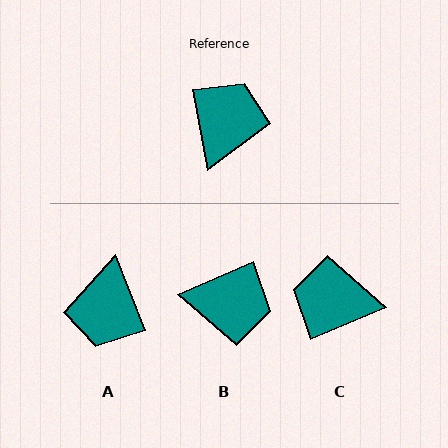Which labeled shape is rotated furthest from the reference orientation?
A, about 169 degrees away.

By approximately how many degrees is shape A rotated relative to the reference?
Approximately 169 degrees clockwise.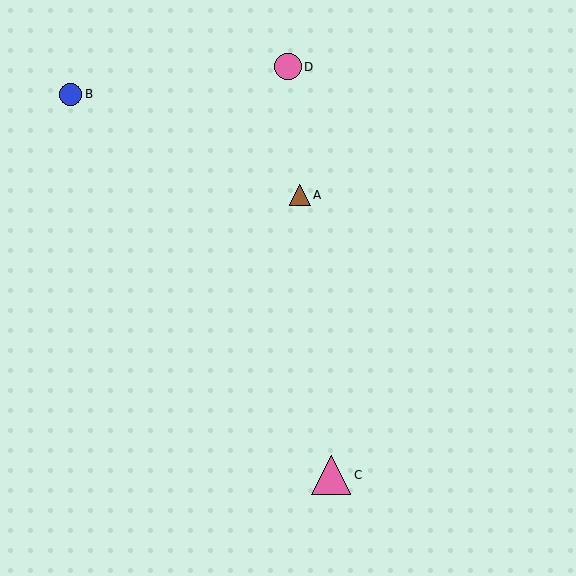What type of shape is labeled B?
Shape B is a blue circle.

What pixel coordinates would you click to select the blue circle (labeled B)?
Click at (71, 94) to select the blue circle B.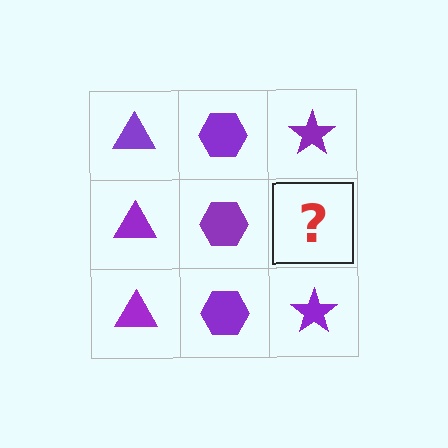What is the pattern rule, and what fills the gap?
The rule is that each column has a consistent shape. The gap should be filled with a purple star.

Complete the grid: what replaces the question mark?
The question mark should be replaced with a purple star.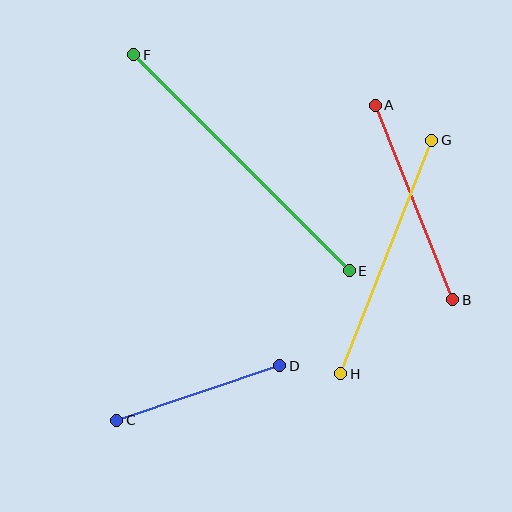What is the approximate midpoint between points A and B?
The midpoint is at approximately (414, 203) pixels.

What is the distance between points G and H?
The distance is approximately 250 pixels.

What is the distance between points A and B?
The distance is approximately 210 pixels.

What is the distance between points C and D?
The distance is approximately 172 pixels.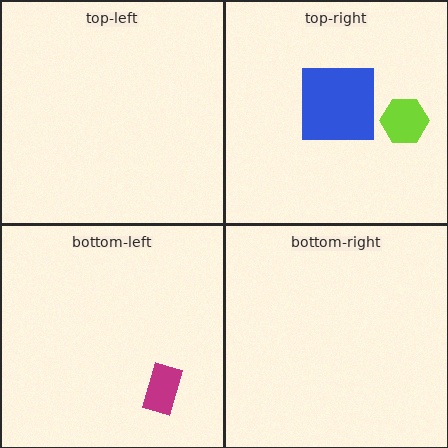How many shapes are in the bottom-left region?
1.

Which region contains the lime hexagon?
The top-right region.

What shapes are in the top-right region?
The blue square, the lime hexagon.